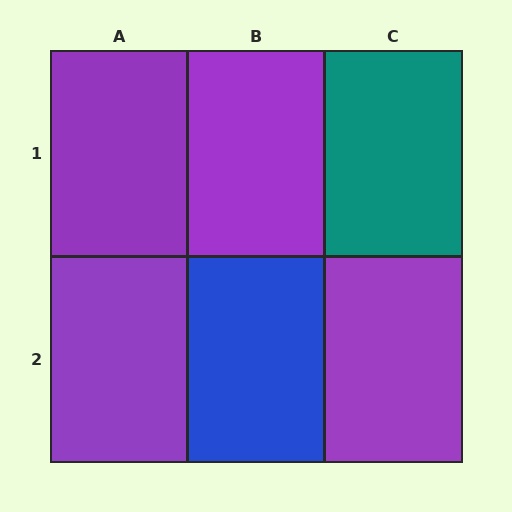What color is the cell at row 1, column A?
Purple.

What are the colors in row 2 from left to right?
Purple, blue, purple.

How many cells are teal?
1 cell is teal.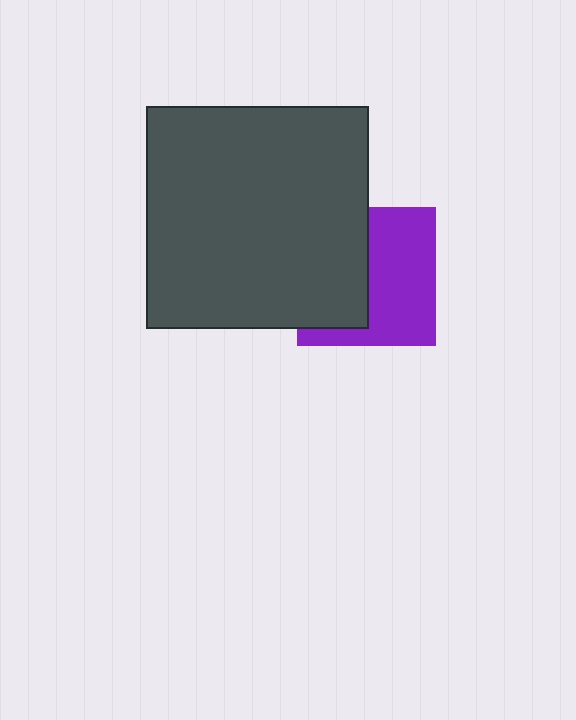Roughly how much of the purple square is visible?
About half of it is visible (roughly 54%).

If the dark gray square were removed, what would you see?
You would see the complete purple square.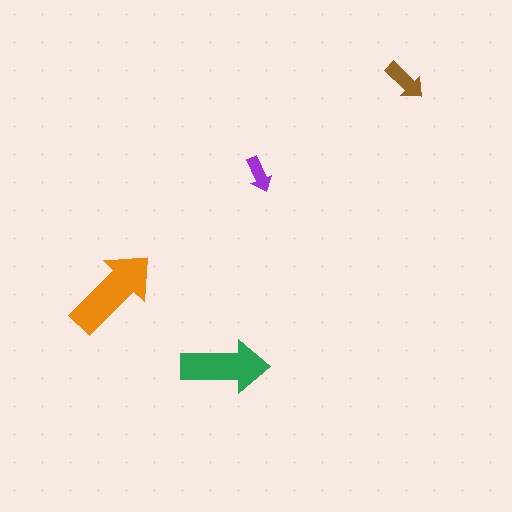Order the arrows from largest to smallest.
the orange one, the green one, the brown one, the purple one.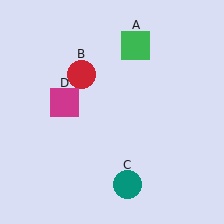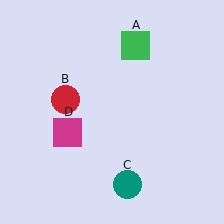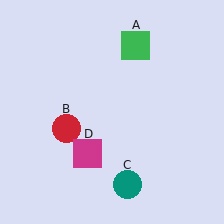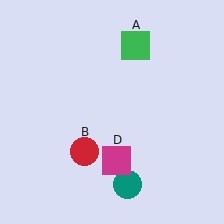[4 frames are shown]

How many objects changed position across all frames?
2 objects changed position: red circle (object B), magenta square (object D).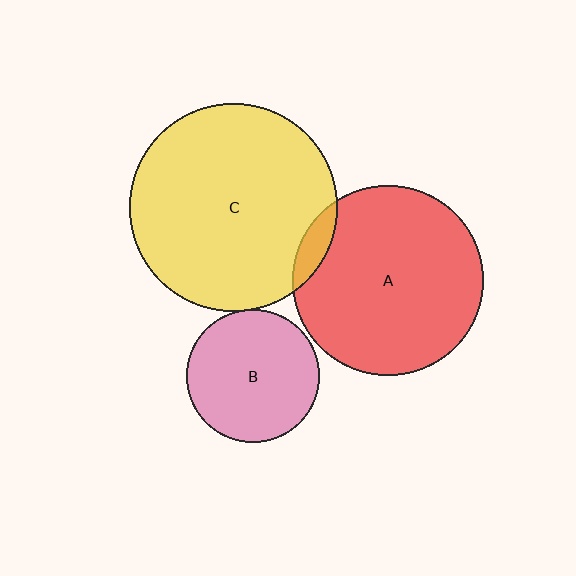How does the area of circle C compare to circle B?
Approximately 2.5 times.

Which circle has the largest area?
Circle C (yellow).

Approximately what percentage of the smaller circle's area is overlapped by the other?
Approximately 5%.